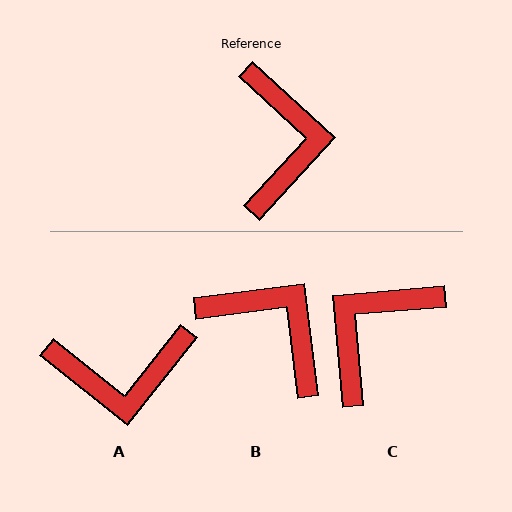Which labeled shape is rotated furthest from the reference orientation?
C, about 137 degrees away.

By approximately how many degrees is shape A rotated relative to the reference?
Approximately 86 degrees clockwise.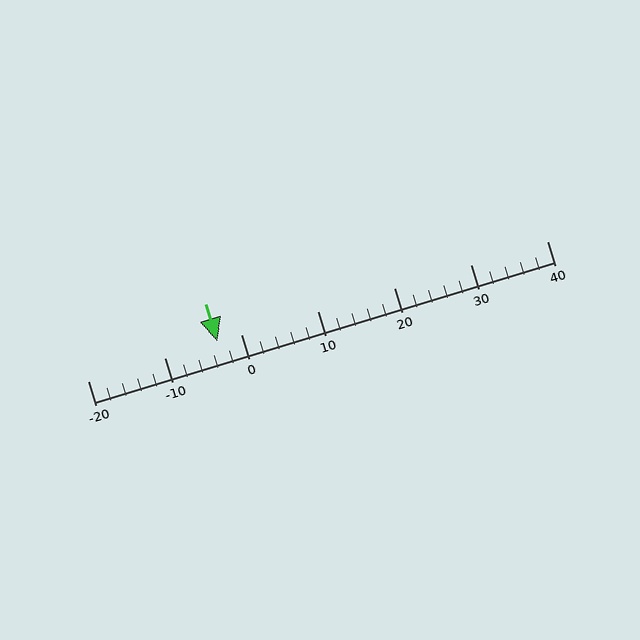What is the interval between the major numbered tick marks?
The major tick marks are spaced 10 units apart.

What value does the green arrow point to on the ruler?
The green arrow points to approximately -3.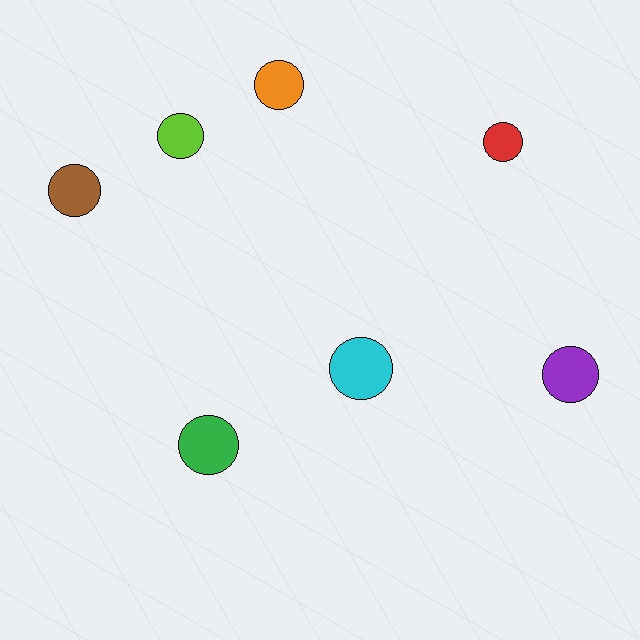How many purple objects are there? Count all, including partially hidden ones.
There is 1 purple object.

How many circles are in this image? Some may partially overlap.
There are 7 circles.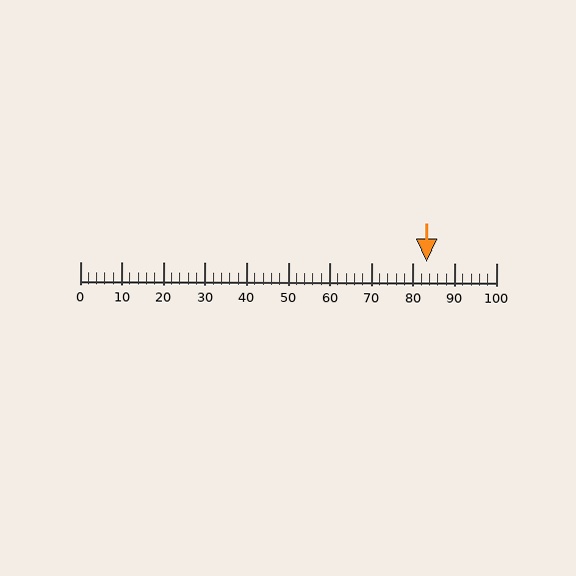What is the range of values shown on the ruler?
The ruler shows values from 0 to 100.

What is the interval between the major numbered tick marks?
The major tick marks are spaced 10 units apart.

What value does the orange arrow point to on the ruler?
The orange arrow points to approximately 83.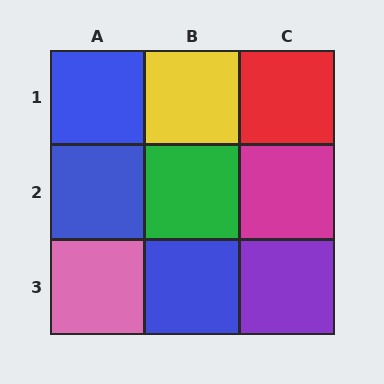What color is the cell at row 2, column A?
Blue.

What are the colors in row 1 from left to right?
Blue, yellow, red.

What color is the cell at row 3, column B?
Blue.